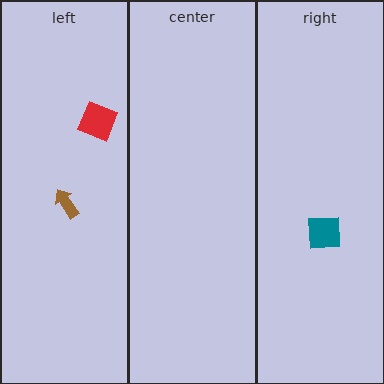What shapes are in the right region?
The teal square.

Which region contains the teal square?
The right region.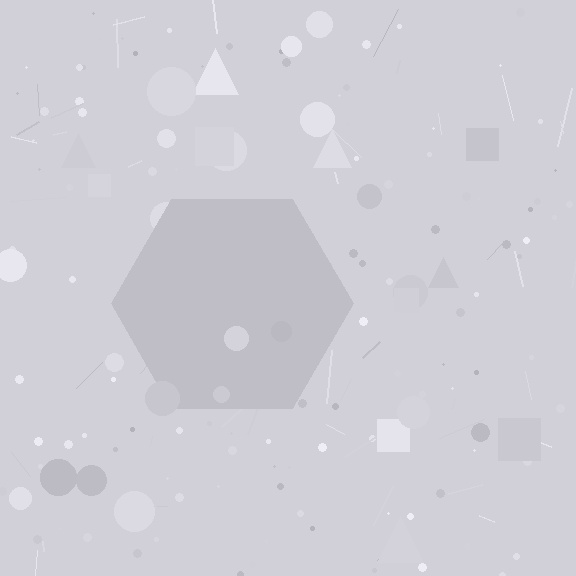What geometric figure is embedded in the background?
A hexagon is embedded in the background.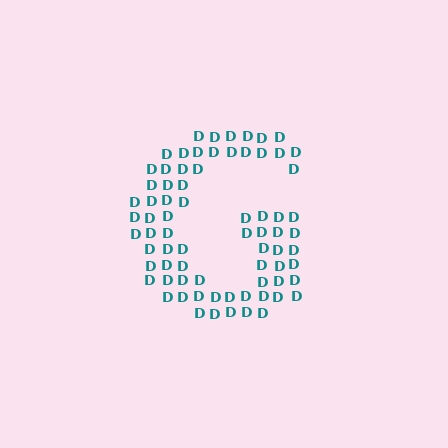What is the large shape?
The large shape is the letter G.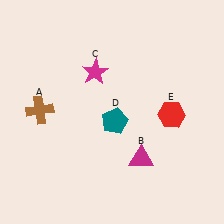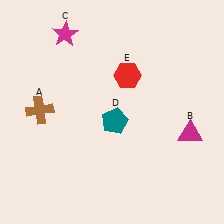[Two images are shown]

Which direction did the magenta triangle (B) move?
The magenta triangle (B) moved right.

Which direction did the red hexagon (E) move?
The red hexagon (E) moved left.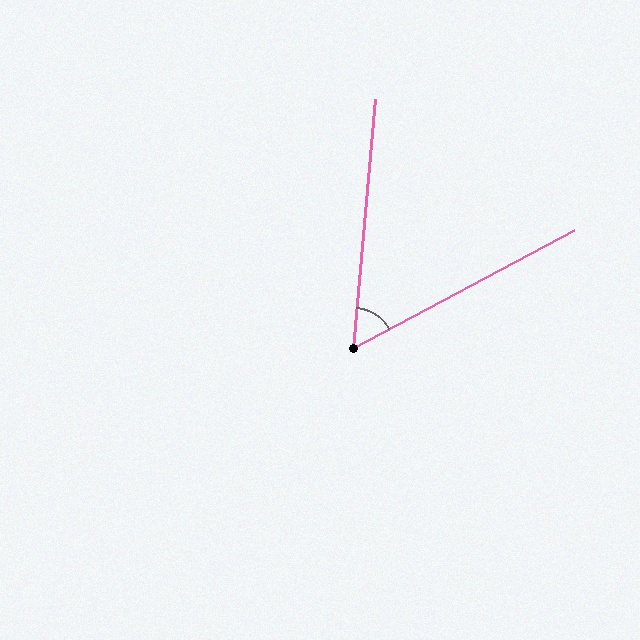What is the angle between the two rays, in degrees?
Approximately 57 degrees.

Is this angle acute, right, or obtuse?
It is acute.